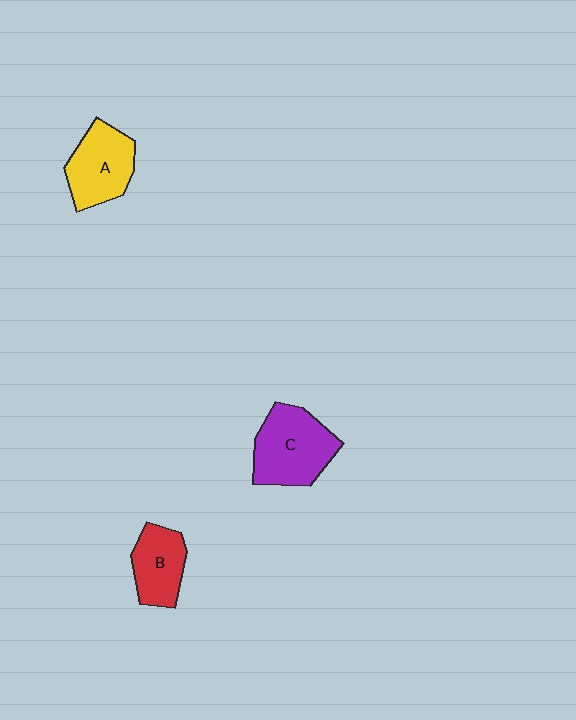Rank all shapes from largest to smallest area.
From largest to smallest: C (purple), A (yellow), B (red).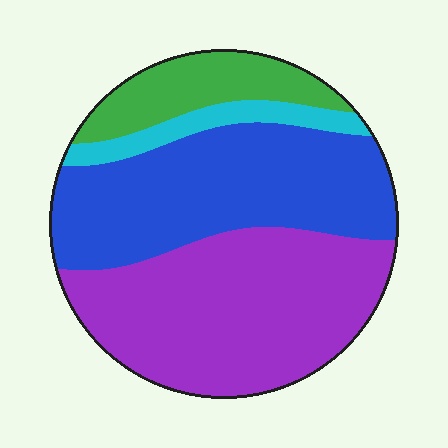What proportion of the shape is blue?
Blue covers roughly 35% of the shape.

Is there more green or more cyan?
Green.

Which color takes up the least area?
Cyan, at roughly 5%.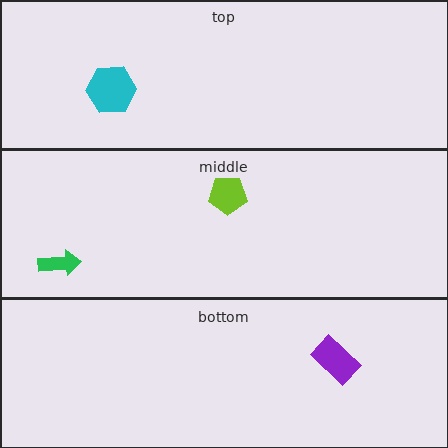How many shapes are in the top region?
1.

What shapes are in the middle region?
The green arrow, the lime pentagon.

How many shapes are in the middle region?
2.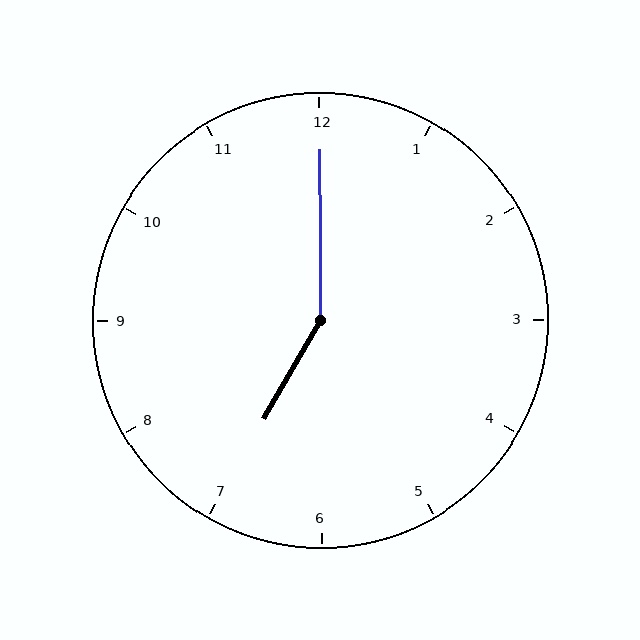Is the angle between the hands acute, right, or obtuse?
It is obtuse.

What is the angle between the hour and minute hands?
Approximately 150 degrees.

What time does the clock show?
7:00.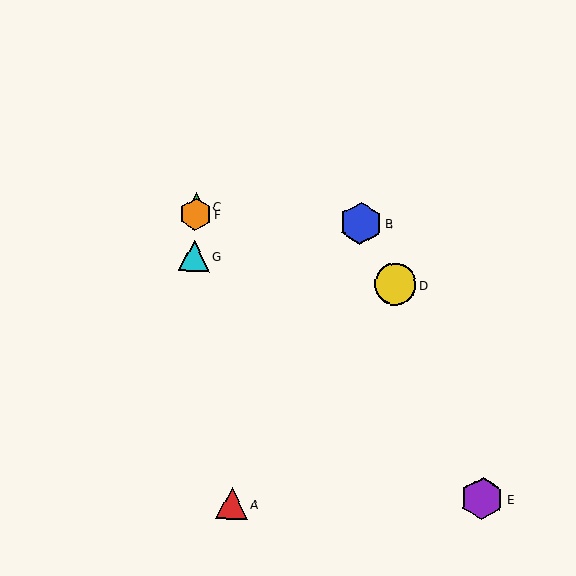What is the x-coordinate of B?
Object B is at x≈361.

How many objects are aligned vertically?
3 objects (C, F, G) are aligned vertically.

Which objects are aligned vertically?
Objects C, F, G are aligned vertically.